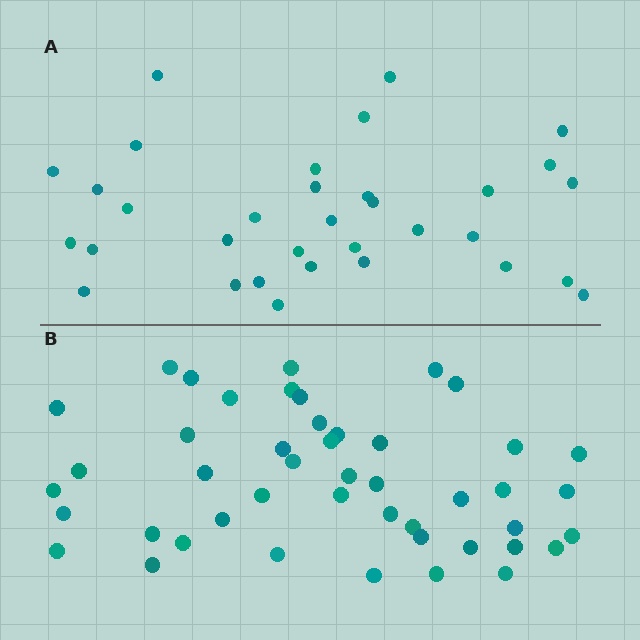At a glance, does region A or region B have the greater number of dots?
Region B (the bottom region) has more dots.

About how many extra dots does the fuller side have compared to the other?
Region B has approximately 15 more dots than region A.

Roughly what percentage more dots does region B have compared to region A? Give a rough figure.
About 40% more.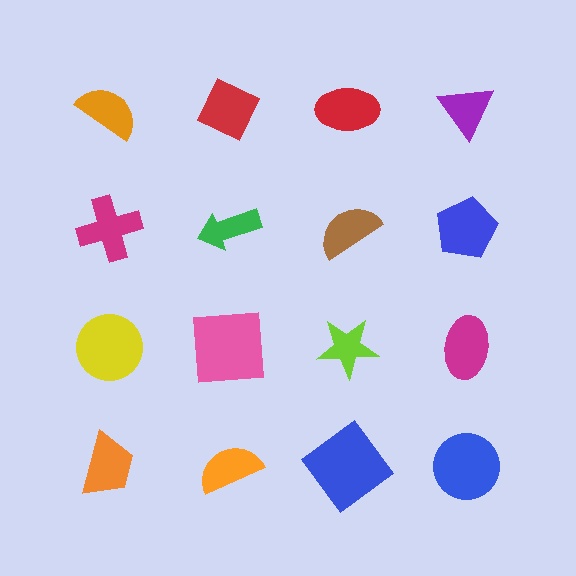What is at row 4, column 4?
A blue circle.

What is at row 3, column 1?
A yellow circle.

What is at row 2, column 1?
A magenta cross.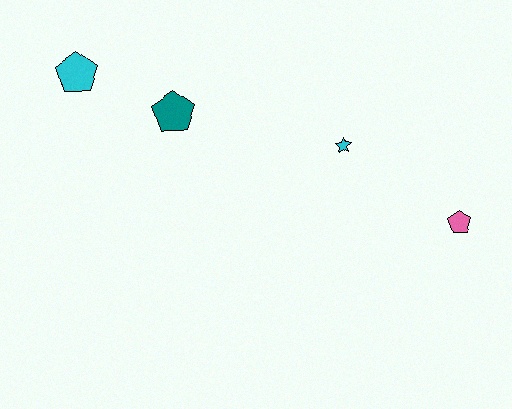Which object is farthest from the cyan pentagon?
The pink pentagon is farthest from the cyan pentagon.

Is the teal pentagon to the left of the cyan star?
Yes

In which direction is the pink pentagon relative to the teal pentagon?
The pink pentagon is to the right of the teal pentagon.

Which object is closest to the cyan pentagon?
The teal pentagon is closest to the cyan pentagon.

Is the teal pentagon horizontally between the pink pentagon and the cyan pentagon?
Yes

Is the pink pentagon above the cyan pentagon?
No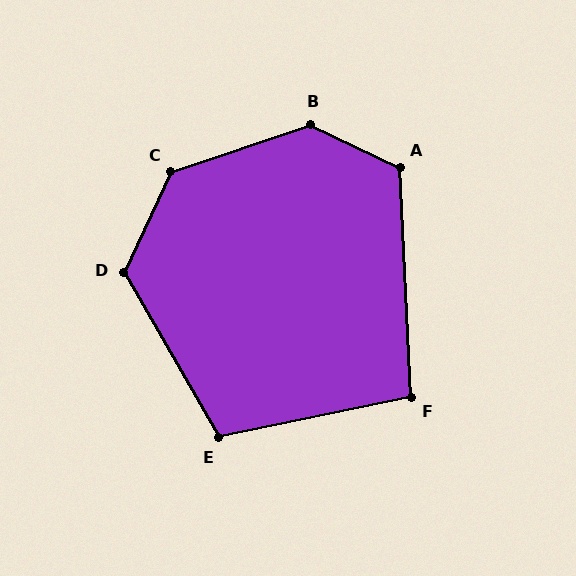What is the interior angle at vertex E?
Approximately 108 degrees (obtuse).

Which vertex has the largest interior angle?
B, at approximately 136 degrees.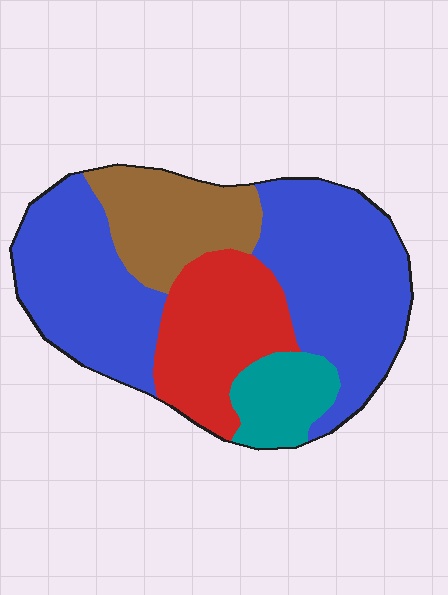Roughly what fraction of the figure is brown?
Brown takes up less than a quarter of the figure.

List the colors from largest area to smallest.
From largest to smallest: blue, red, brown, teal.